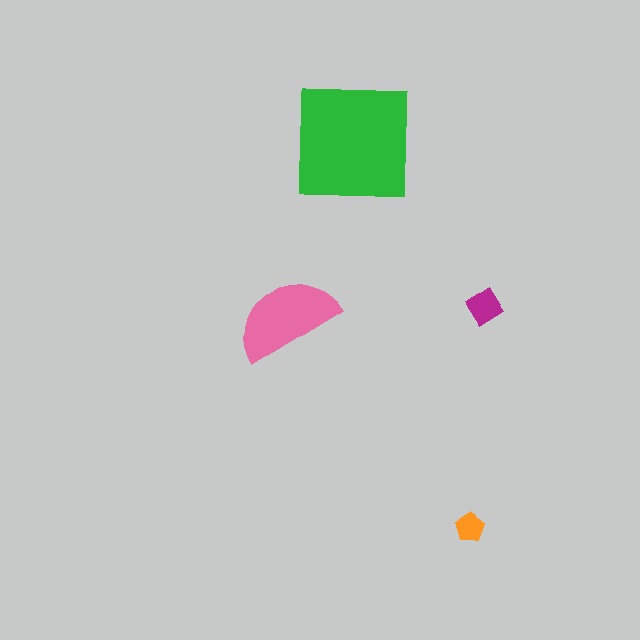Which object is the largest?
The green square.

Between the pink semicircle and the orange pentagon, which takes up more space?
The pink semicircle.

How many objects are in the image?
There are 4 objects in the image.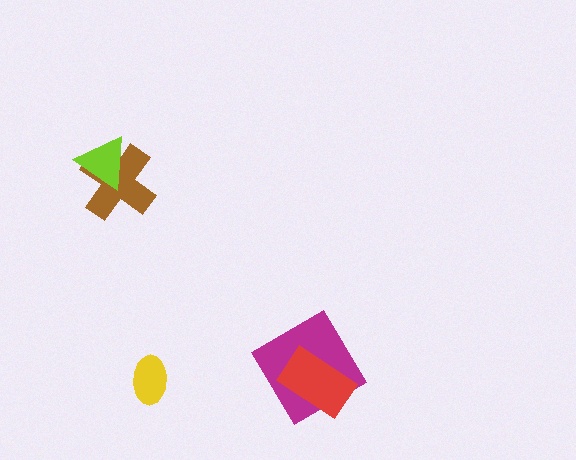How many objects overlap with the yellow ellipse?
0 objects overlap with the yellow ellipse.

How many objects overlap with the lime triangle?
1 object overlaps with the lime triangle.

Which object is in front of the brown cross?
The lime triangle is in front of the brown cross.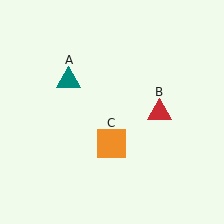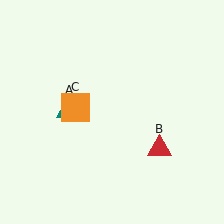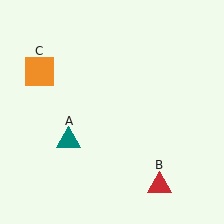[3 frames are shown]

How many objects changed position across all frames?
3 objects changed position: teal triangle (object A), red triangle (object B), orange square (object C).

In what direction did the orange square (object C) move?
The orange square (object C) moved up and to the left.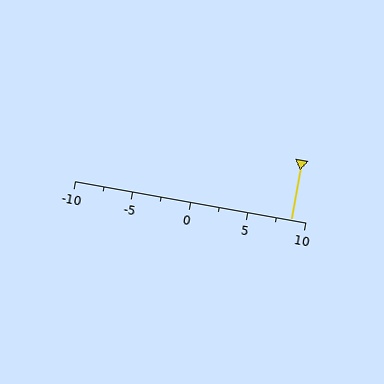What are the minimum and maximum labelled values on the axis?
The axis runs from -10 to 10.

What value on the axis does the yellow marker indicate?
The marker indicates approximately 8.8.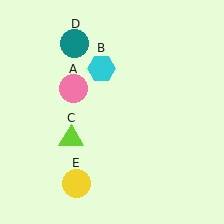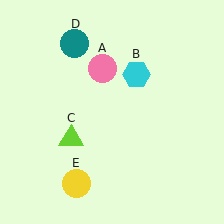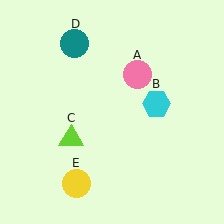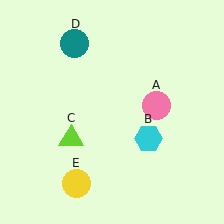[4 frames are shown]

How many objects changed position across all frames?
2 objects changed position: pink circle (object A), cyan hexagon (object B).